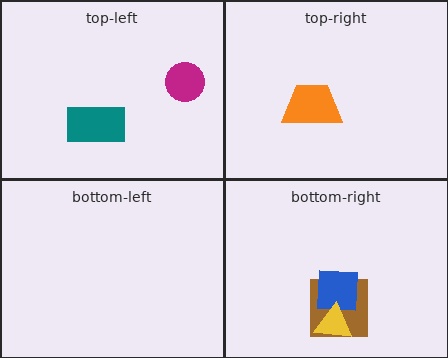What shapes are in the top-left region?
The teal rectangle, the magenta circle.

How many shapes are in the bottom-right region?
3.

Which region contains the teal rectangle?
The top-left region.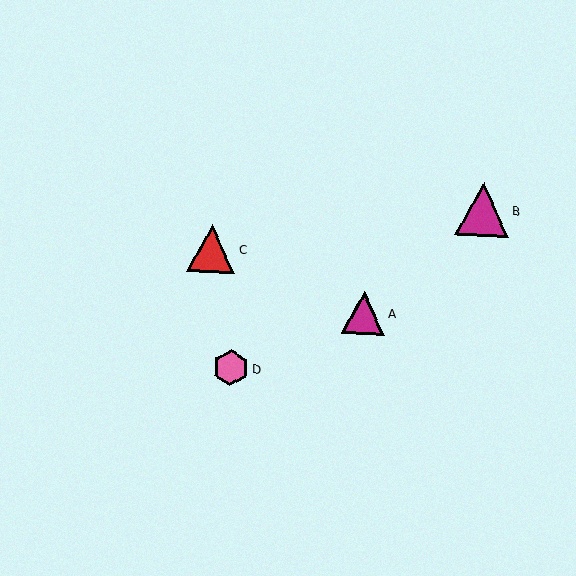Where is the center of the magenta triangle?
The center of the magenta triangle is at (482, 209).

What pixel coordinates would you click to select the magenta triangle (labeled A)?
Click at (363, 313) to select the magenta triangle A.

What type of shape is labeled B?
Shape B is a magenta triangle.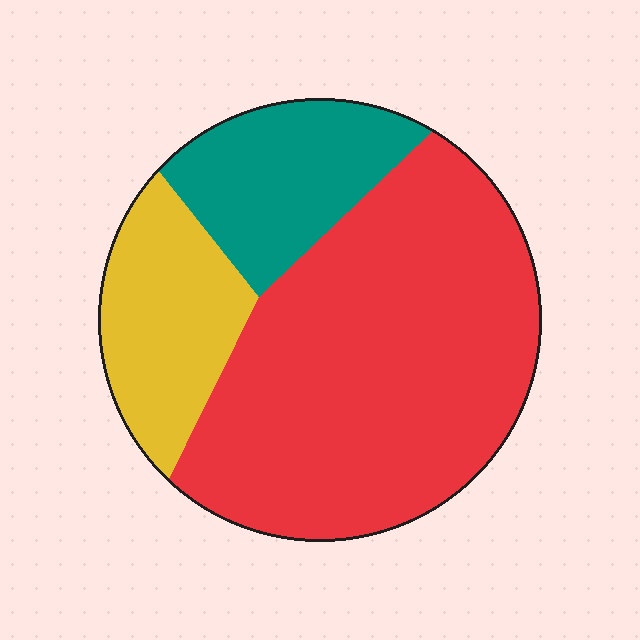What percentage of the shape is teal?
Teal covers about 20% of the shape.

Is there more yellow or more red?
Red.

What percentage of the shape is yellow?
Yellow covers roughly 20% of the shape.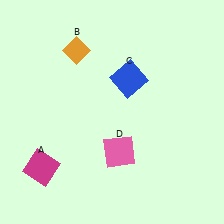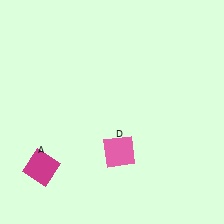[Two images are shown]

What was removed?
The blue square (C), the orange diamond (B) were removed in Image 2.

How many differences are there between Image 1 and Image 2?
There are 2 differences between the two images.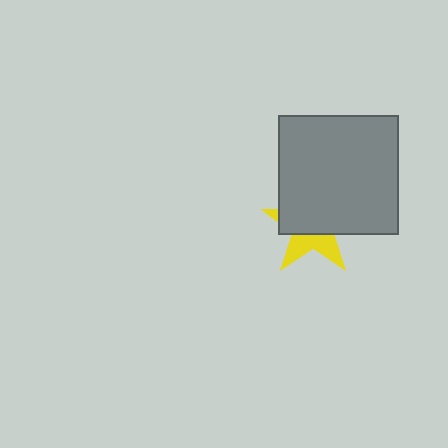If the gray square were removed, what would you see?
You would see the complete yellow star.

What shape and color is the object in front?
The object in front is a gray square.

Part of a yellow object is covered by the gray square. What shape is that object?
It is a star.